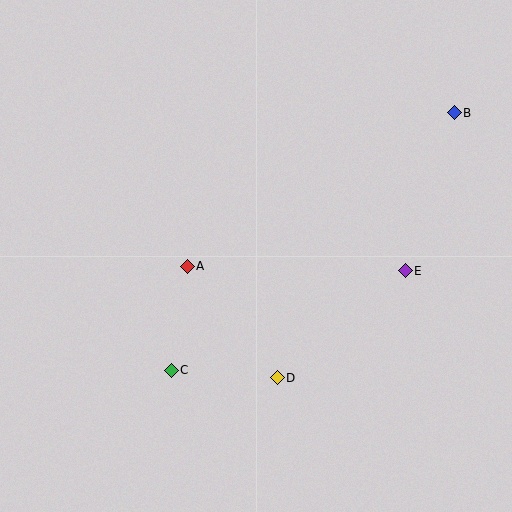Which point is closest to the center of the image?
Point A at (187, 266) is closest to the center.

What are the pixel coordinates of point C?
Point C is at (171, 370).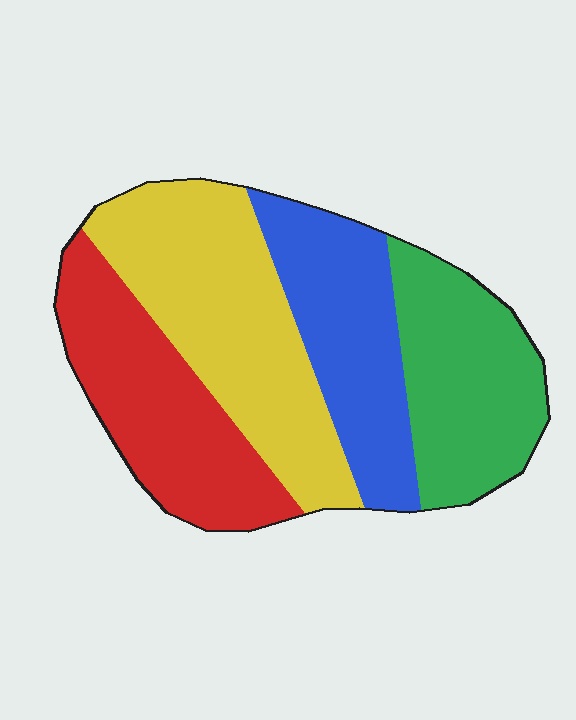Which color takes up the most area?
Yellow, at roughly 30%.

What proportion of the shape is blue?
Blue covers about 20% of the shape.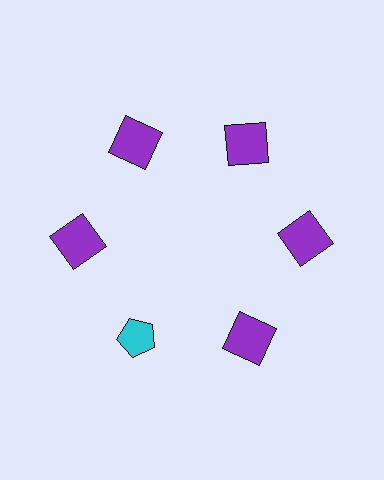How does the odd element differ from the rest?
It differs in both color (cyan instead of purple) and shape (pentagon instead of square).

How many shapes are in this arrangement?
There are 6 shapes arranged in a ring pattern.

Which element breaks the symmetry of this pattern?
The cyan pentagon at roughly the 7 o'clock position breaks the symmetry. All other shapes are purple squares.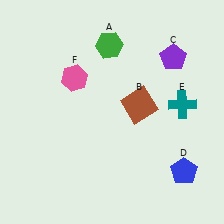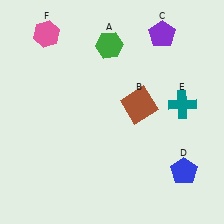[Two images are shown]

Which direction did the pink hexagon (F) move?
The pink hexagon (F) moved up.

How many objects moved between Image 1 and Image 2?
2 objects moved between the two images.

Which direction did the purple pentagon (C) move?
The purple pentagon (C) moved up.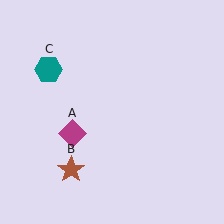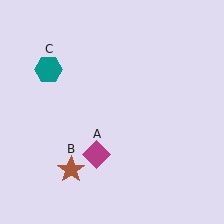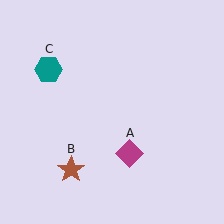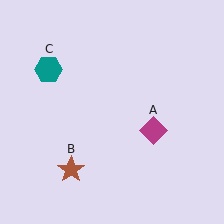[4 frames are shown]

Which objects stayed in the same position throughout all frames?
Brown star (object B) and teal hexagon (object C) remained stationary.